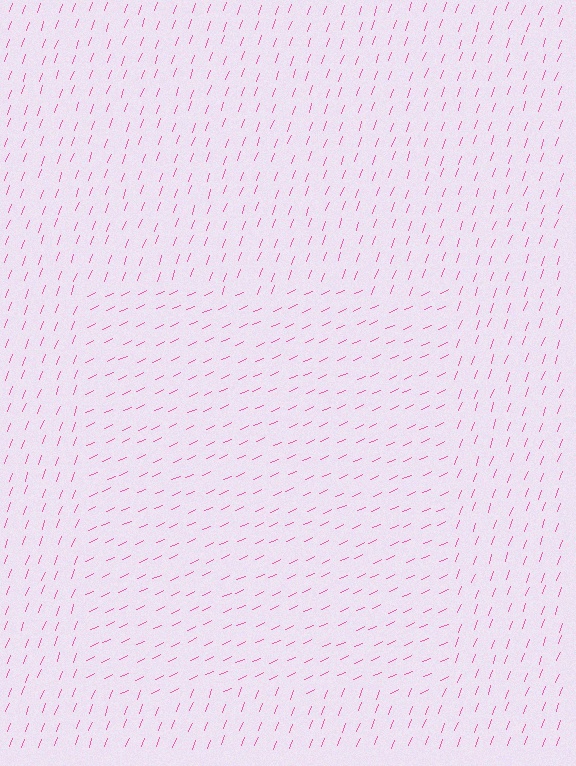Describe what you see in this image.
The image is filled with small pink line segments. A rectangle region in the image has lines oriented differently from the surrounding lines, creating a visible texture boundary.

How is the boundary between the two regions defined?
The boundary is defined purely by a change in line orientation (approximately 45 degrees difference). All lines are the same color and thickness.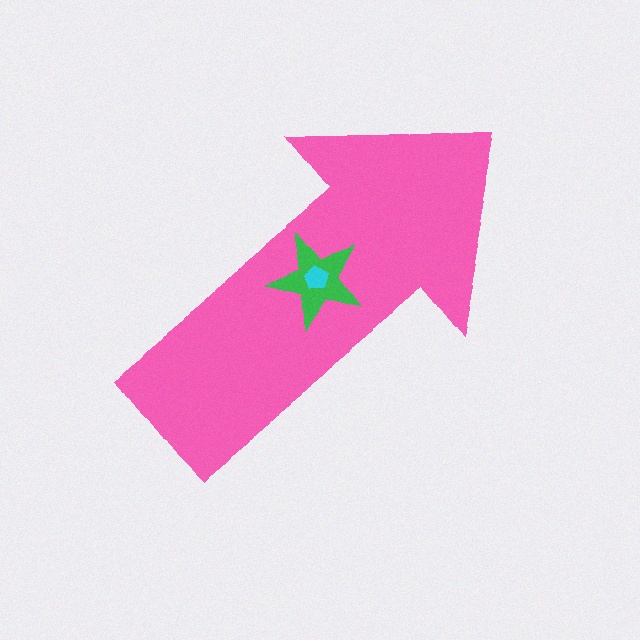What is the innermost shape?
The cyan pentagon.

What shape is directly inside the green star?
The cyan pentagon.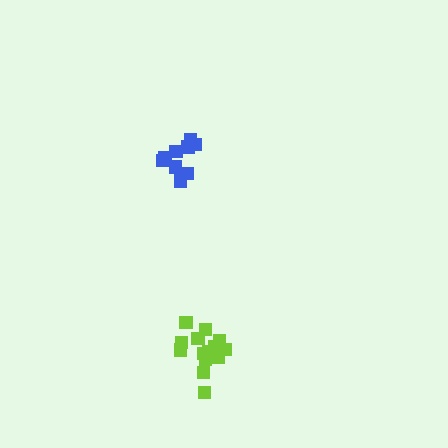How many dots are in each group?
Group 1: 15 dots, Group 2: 10 dots (25 total).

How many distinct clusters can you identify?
There are 2 distinct clusters.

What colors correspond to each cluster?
The clusters are colored: lime, blue.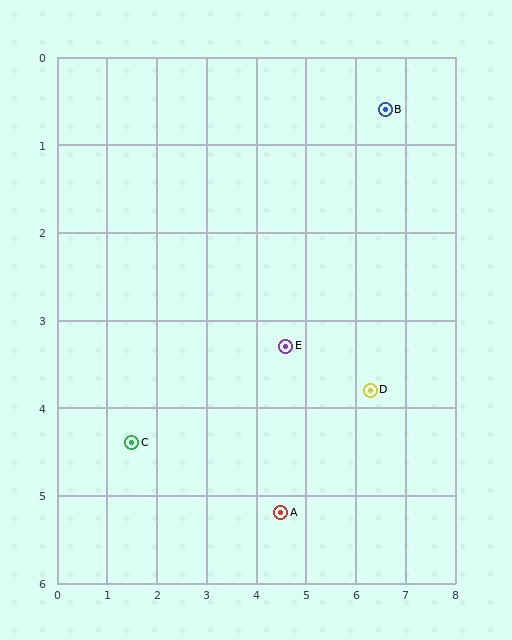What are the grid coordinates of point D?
Point D is at approximately (6.3, 3.8).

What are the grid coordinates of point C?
Point C is at approximately (1.5, 4.4).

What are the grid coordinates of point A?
Point A is at approximately (4.5, 5.2).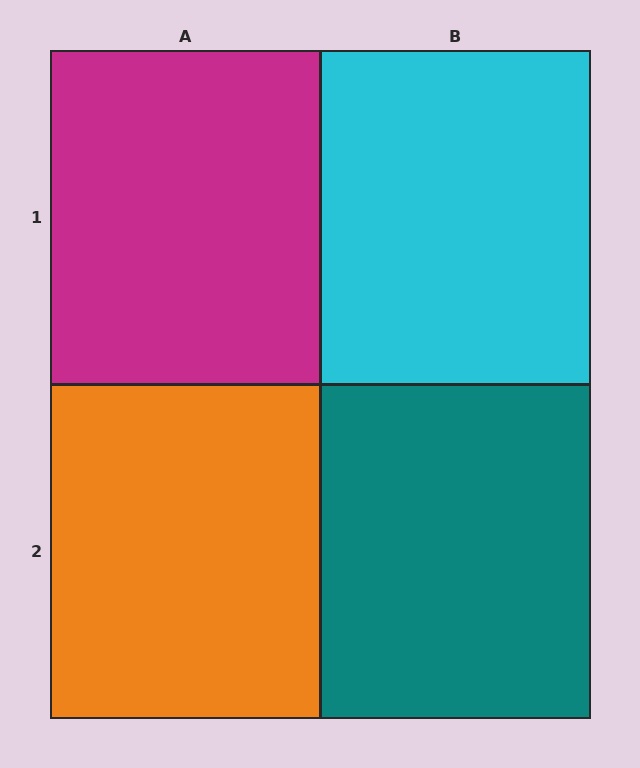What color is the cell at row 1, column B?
Cyan.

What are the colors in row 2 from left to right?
Orange, teal.